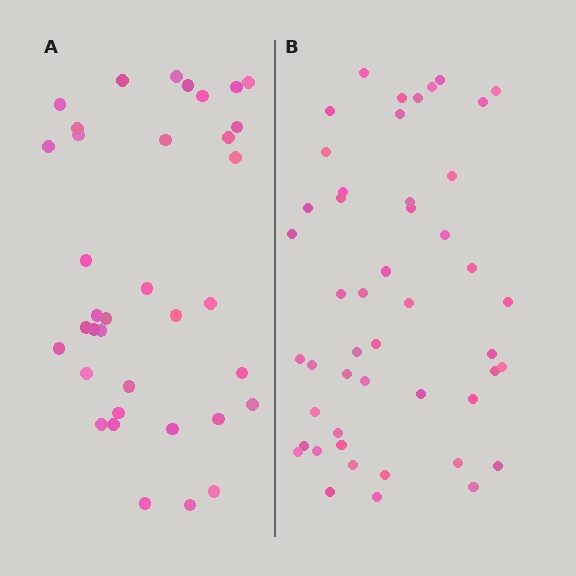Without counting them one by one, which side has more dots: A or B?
Region B (the right region) has more dots.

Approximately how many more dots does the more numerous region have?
Region B has roughly 12 or so more dots than region A.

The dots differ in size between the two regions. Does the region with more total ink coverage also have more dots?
No. Region A has more total ink coverage because its dots are larger, but region B actually contains more individual dots. Total area can be misleading — the number of items is what matters here.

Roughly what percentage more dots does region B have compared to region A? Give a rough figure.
About 35% more.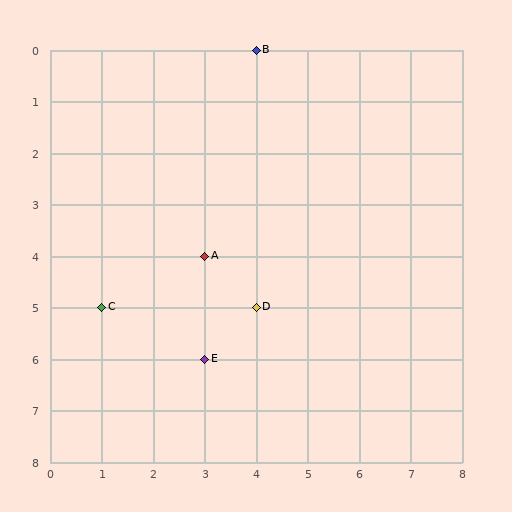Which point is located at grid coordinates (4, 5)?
Point D is at (4, 5).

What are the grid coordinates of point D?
Point D is at grid coordinates (4, 5).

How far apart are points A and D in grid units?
Points A and D are 1 column and 1 row apart (about 1.4 grid units diagonally).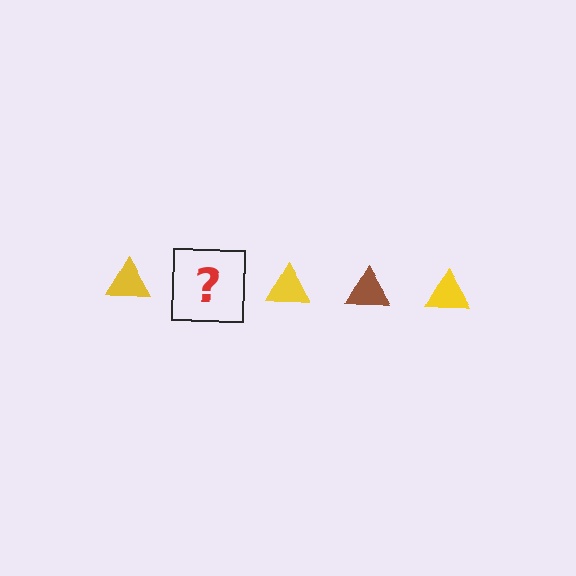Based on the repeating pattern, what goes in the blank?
The blank should be a brown triangle.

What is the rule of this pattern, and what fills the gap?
The rule is that the pattern cycles through yellow, brown triangles. The gap should be filled with a brown triangle.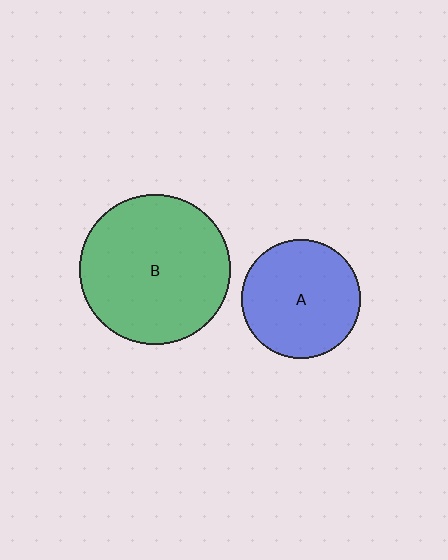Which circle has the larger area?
Circle B (green).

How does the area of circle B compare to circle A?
Approximately 1.6 times.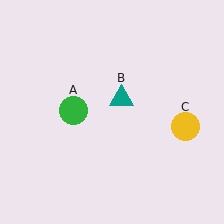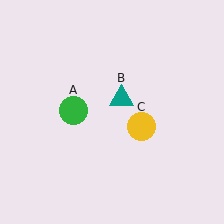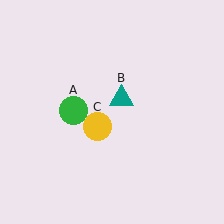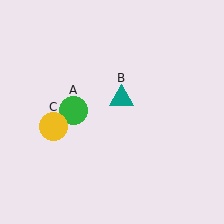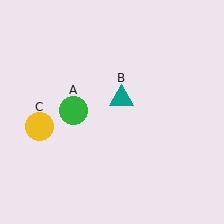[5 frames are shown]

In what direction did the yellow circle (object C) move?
The yellow circle (object C) moved left.